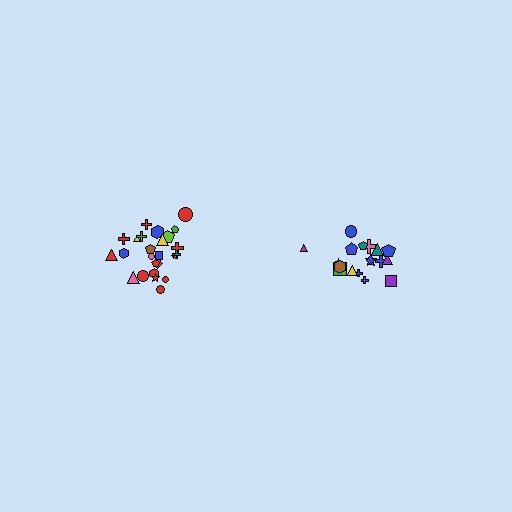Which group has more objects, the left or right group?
The left group.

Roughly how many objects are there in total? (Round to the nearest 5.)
Roughly 45 objects in total.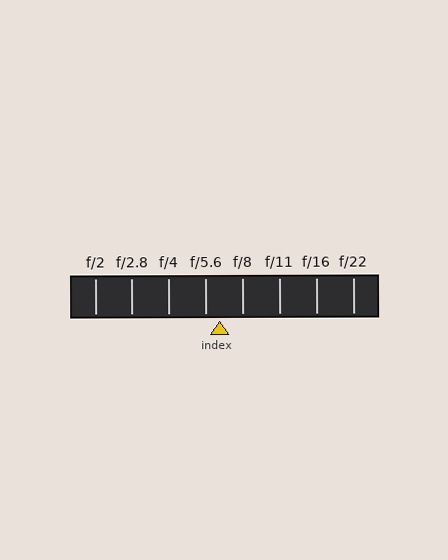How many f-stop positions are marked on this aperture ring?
There are 8 f-stop positions marked.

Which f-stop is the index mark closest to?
The index mark is closest to f/5.6.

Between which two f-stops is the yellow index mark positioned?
The index mark is between f/5.6 and f/8.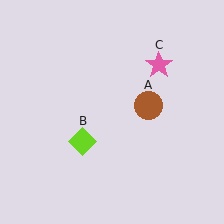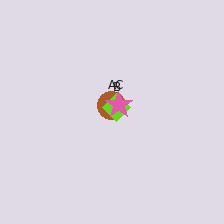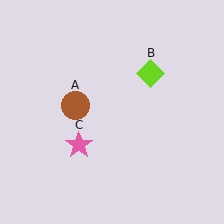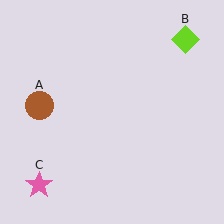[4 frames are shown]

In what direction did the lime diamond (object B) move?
The lime diamond (object B) moved up and to the right.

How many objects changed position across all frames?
3 objects changed position: brown circle (object A), lime diamond (object B), pink star (object C).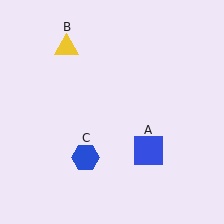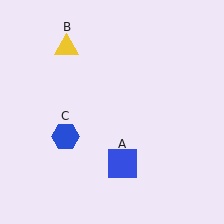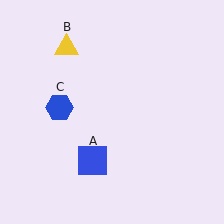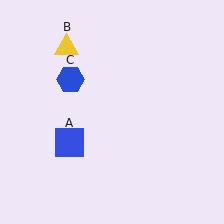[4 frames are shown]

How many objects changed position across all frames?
2 objects changed position: blue square (object A), blue hexagon (object C).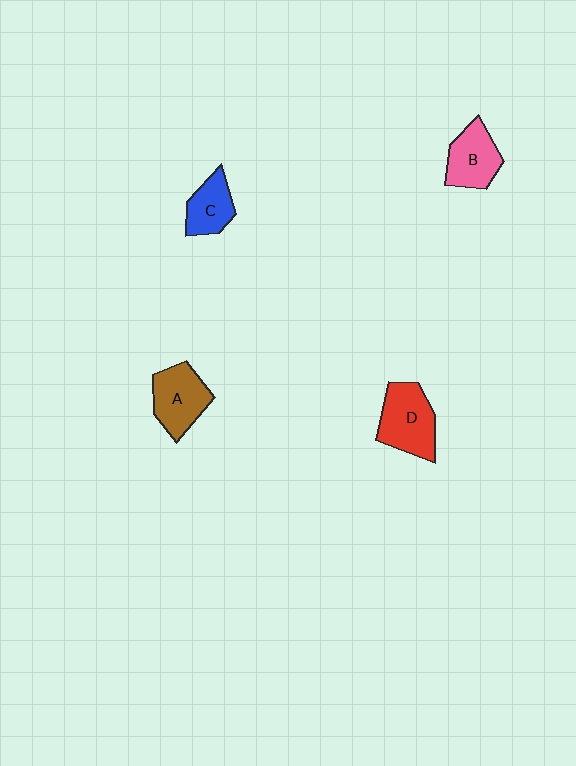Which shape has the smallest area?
Shape C (blue).